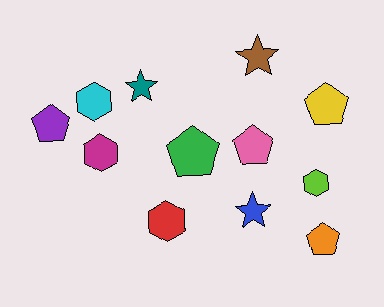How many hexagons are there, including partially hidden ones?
There are 4 hexagons.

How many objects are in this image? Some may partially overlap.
There are 12 objects.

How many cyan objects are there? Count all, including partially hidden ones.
There is 1 cyan object.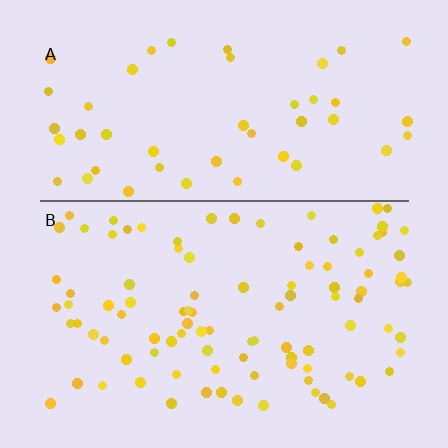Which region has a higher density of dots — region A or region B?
B (the bottom).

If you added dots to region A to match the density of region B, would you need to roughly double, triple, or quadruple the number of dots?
Approximately double.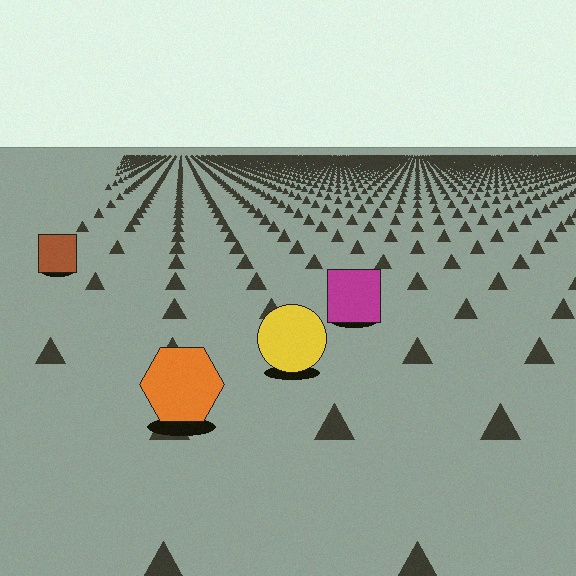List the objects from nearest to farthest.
From nearest to farthest: the orange hexagon, the yellow circle, the magenta square, the brown square.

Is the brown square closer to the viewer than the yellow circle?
No. The yellow circle is closer — you can tell from the texture gradient: the ground texture is coarser near it.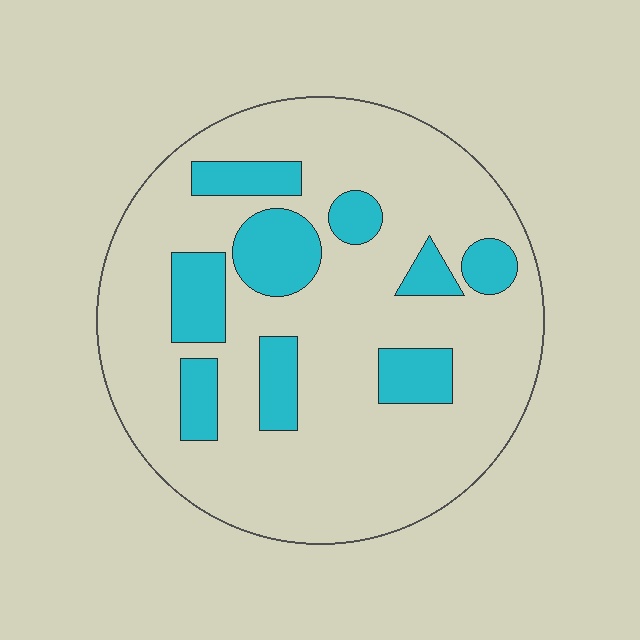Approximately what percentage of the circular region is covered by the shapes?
Approximately 20%.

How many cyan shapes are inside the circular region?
9.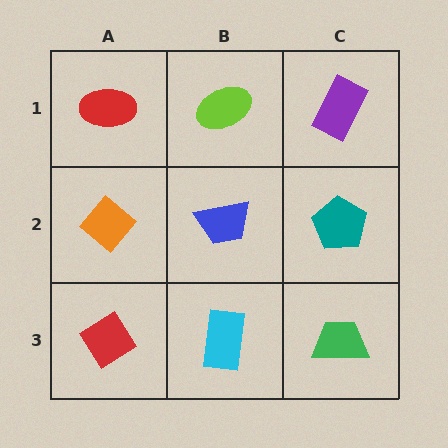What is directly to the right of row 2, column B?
A teal pentagon.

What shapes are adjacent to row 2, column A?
A red ellipse (row 1, column A), a red diamond (row 3, column A), a blue trapezoid (row 2, column B).